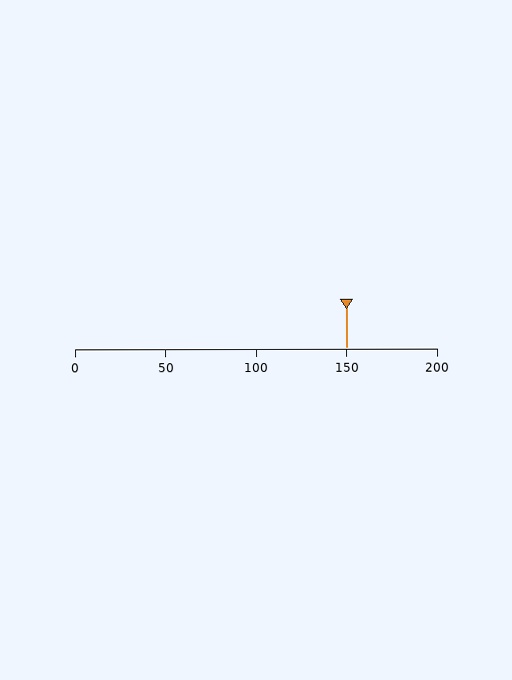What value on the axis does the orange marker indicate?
The marker indicates approximately 150.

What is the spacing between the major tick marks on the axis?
The major ticks are spaced 50 apart.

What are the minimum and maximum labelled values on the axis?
The axis runs from 0 to 200.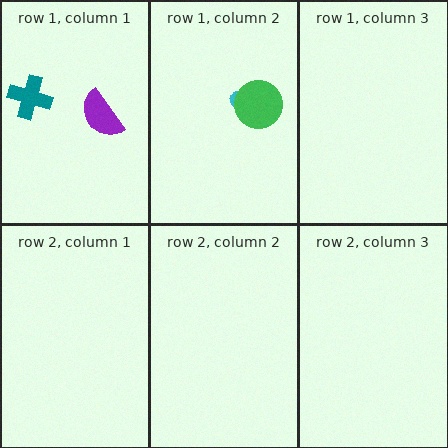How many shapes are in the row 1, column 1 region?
2.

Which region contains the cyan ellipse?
The row 1, column 2 region.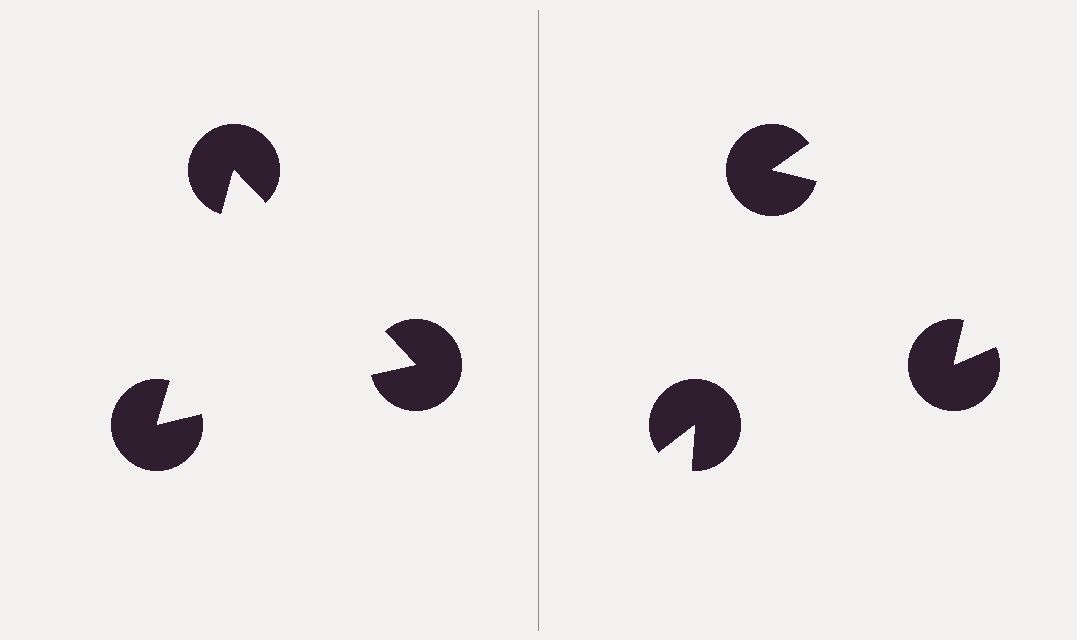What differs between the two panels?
The pac-man discs are positioned identically on both sides; only the wedge orientations differ. On the left they align to a triangle; on the right they are misaligned.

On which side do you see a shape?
An illusory triangle appears on the left side. On the right side the wedge cuts are rotated, so no coherent shape forms.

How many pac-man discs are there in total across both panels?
6 — 3 on each side.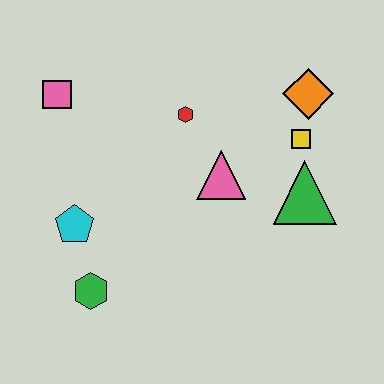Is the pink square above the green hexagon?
Yes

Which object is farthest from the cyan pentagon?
The orange diamond is farthest from the cyan pentagon.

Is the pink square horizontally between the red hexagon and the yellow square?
No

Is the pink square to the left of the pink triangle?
Yes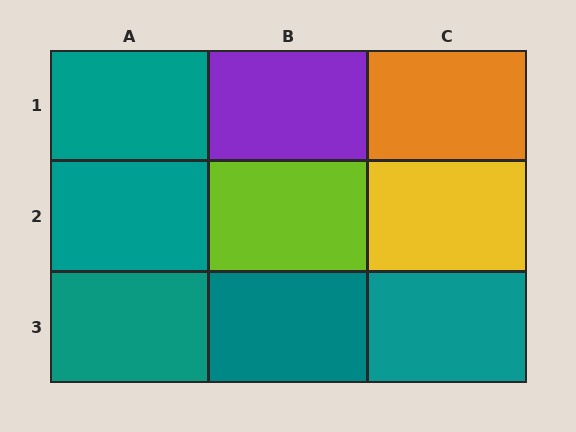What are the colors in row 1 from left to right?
Teal, purple, orange.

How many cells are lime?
1 cell is lime.